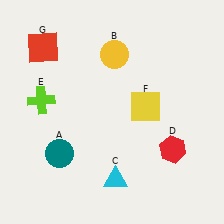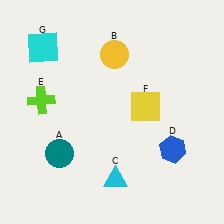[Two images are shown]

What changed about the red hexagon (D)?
In Image 1, D is red. In Image 2, it changed to blue.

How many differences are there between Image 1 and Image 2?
There are 2 differences between the two images.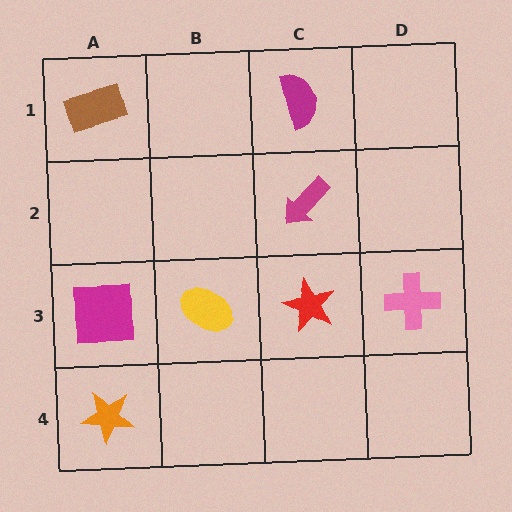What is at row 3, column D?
A pink cross.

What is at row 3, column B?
A yellow ellipse.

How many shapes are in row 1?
2 shapes.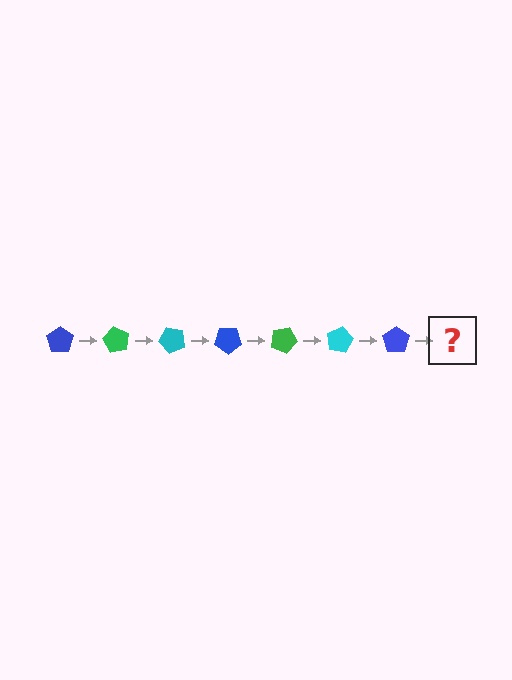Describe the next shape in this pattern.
It should be a green pentagon, rotated 420 degrees from the start.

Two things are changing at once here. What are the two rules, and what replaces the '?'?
The two rules are that it rotates 60 degrees each step and the color cycles through blue, green, and cyan. The '?' should be a green pentagon, rotated 420 degrees from the start.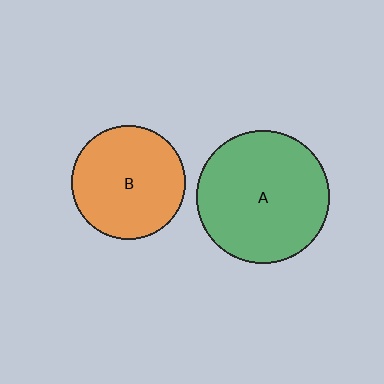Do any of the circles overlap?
No, none of the circles overlap.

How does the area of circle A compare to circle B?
Approximately 1.4 times.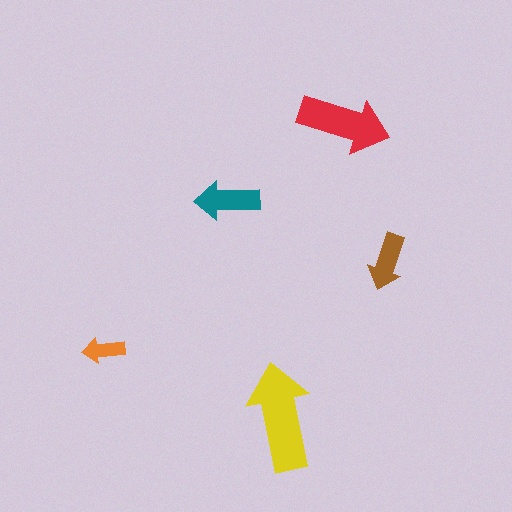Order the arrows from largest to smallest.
the yellow one, the red one, the teal one, the brown one, the orange one.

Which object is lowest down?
The yellow arrow is bottommost.